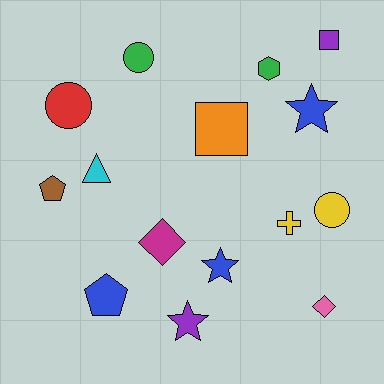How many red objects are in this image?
There is 1 red object.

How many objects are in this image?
There are 15 objects.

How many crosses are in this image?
There is 1 cross.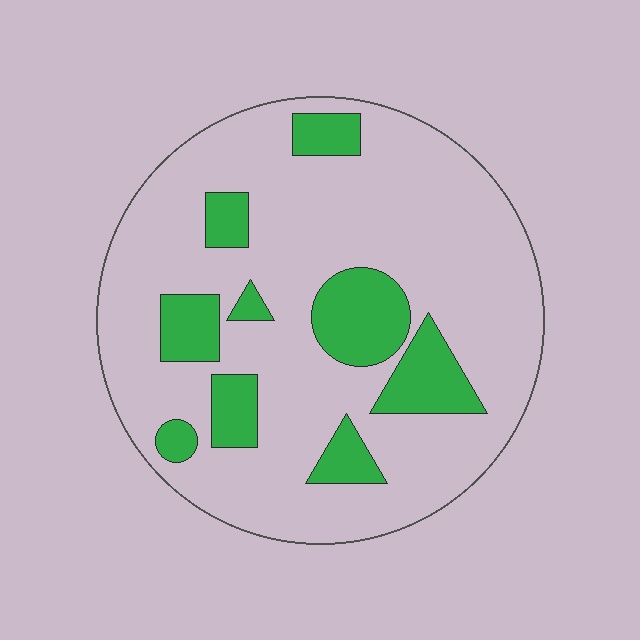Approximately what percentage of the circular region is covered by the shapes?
Approximately 20%.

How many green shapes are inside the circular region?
9.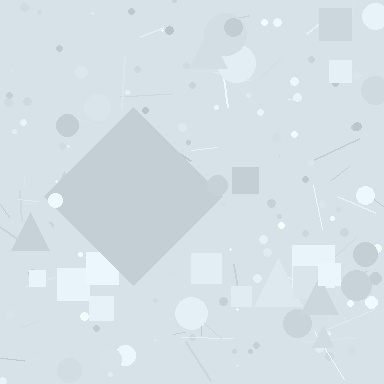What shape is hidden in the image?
A diamond is hidden in the image.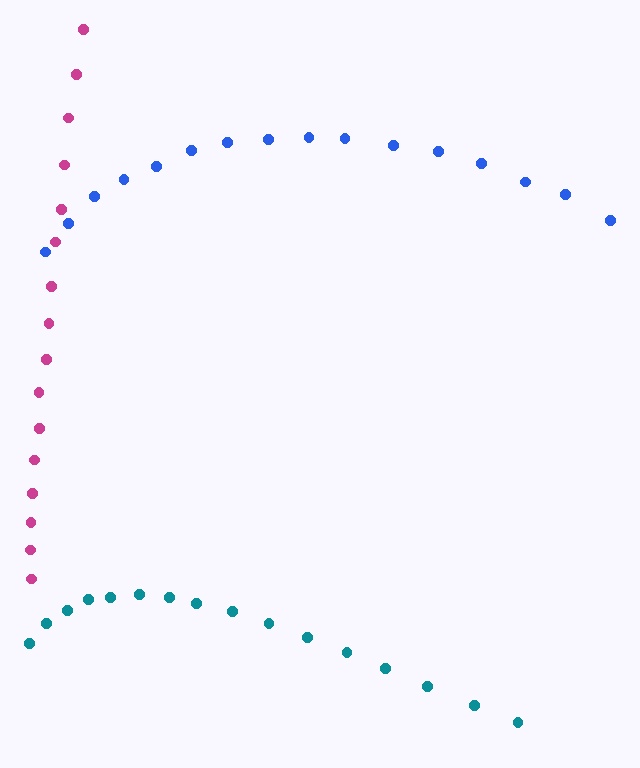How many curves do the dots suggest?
There are 3 distinct paths.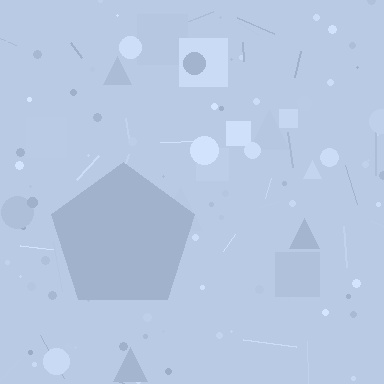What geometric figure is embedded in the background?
A pentagon is embedded in the background.